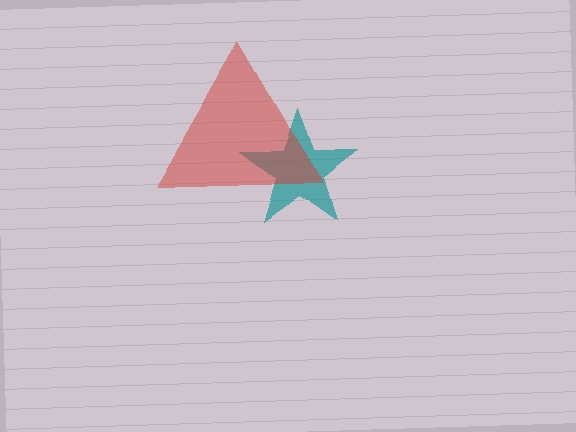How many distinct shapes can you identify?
There are 2 distinct shapes: a teal star, a red triangle.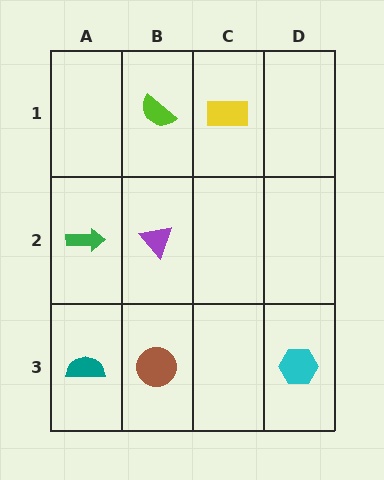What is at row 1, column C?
A yellow rectangle.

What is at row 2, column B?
A purple triangle.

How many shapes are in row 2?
2 shapes.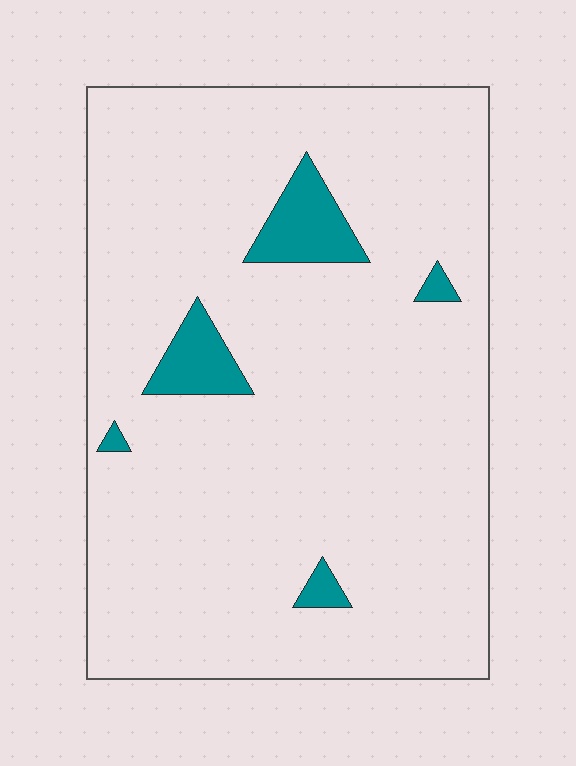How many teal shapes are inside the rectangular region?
5.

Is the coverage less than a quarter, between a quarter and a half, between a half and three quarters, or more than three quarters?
Less than a quarter.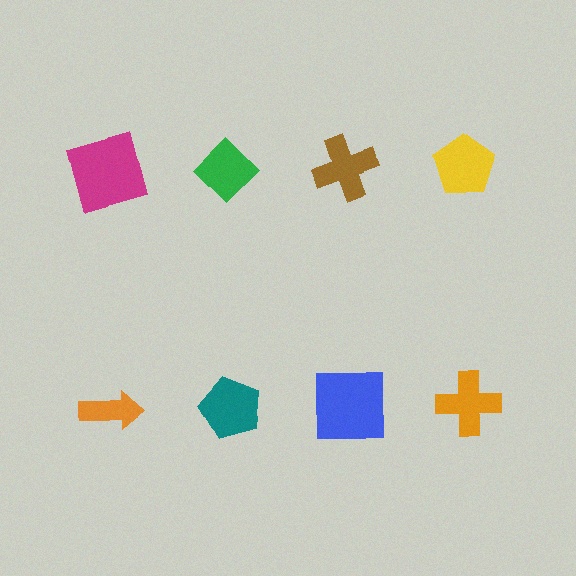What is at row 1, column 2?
A green diamond.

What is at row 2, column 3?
A blue square.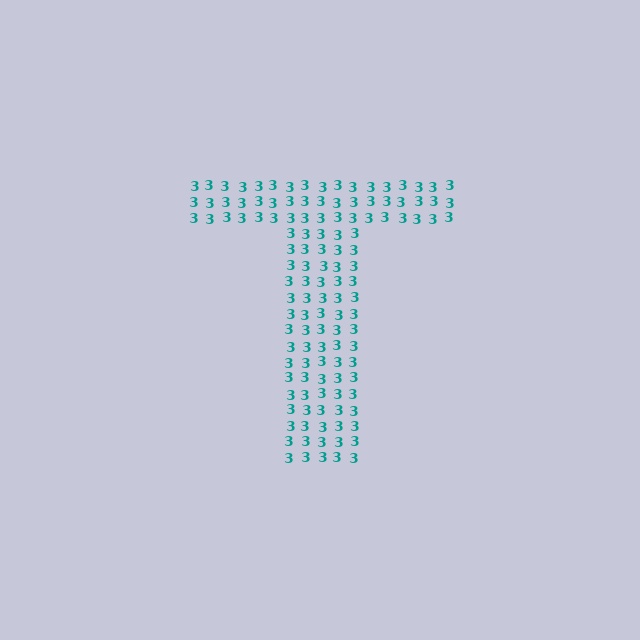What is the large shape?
The large shape is the letter T.